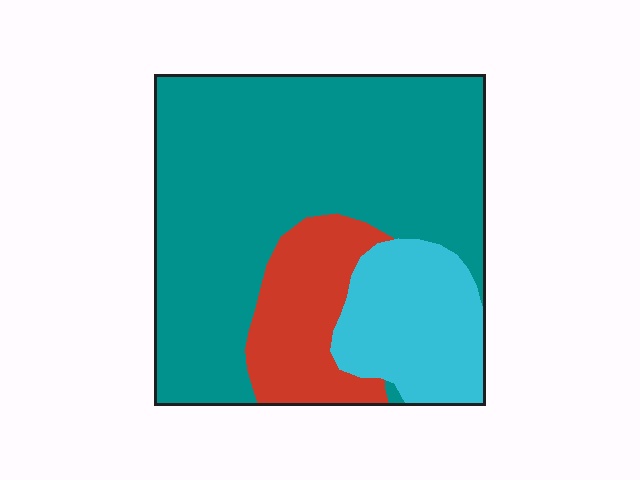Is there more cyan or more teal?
Teal.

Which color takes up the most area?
Teal, at roughly 65%.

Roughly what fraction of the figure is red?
Red takes up about one sixth (1/6) of the figure.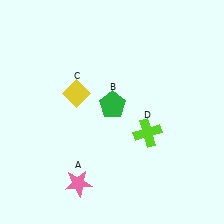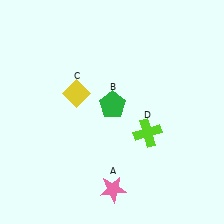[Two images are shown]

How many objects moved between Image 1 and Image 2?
1 object moved between the two images.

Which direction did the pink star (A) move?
The pink star (A) moved right.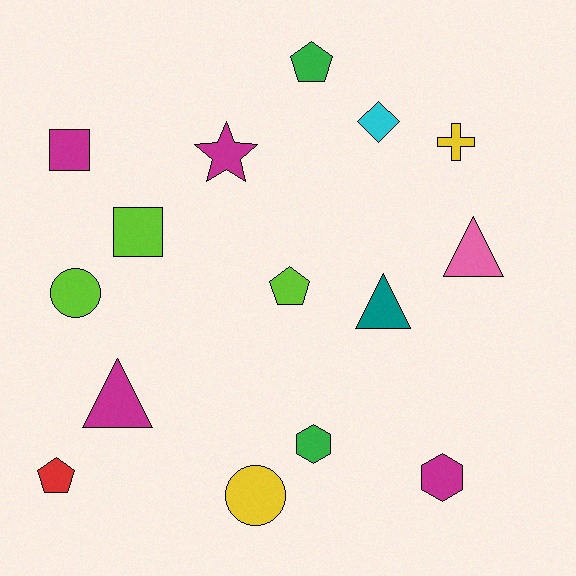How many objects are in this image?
There are 15 objects.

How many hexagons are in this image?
There are 2 hexagons.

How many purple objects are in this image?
There are no purple objects.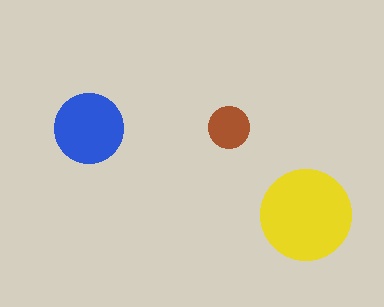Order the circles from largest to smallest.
the yellow one, the blue one, the brown one.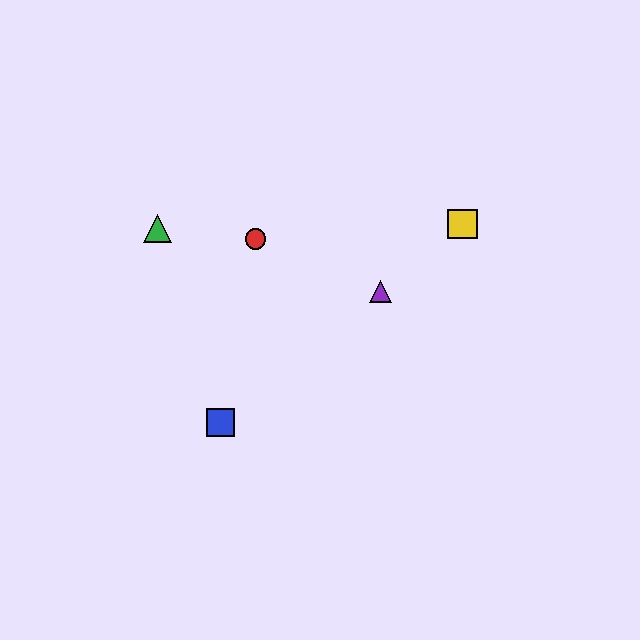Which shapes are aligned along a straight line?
The blue square, the yellow square, the purple triangle are aligned along a straight line.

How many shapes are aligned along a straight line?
3 shapes (the blue square, the yellow square, the purple triangle) are aligned along a straight line.